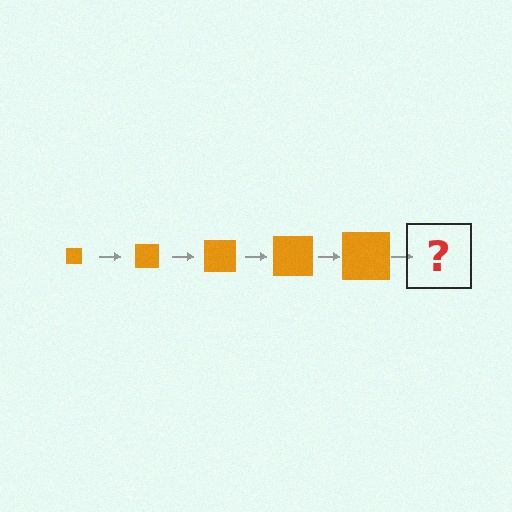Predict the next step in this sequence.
The next step is an orange square, larger than the previous one.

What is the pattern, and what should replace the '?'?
The pattern is that the square gets progressively larger each step. The '?' should be an orange square, larger than the previous one.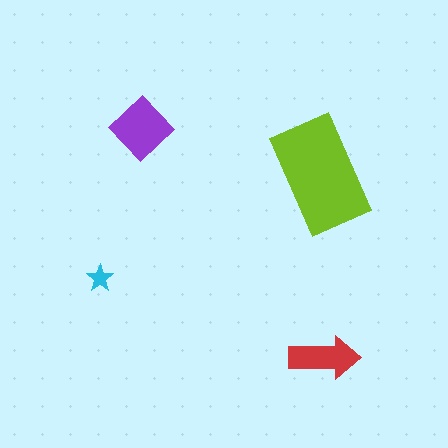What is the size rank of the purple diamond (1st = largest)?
2nd.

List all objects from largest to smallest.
The lime rectangle, the purple diamond, the red arrow, the cyan star.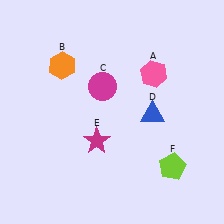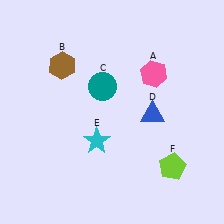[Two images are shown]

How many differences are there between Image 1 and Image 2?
There are 3 differences between the two images.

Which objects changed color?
B changed from orange to brown. C changed from magenta to teal. E changed from magenta to cyan.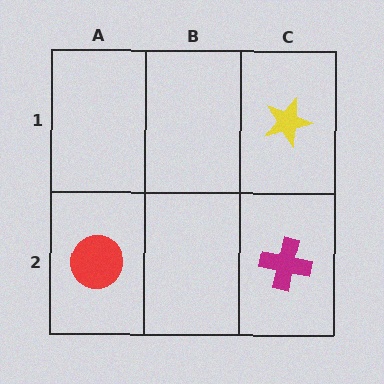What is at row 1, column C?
A yellow star.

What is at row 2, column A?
A red circle.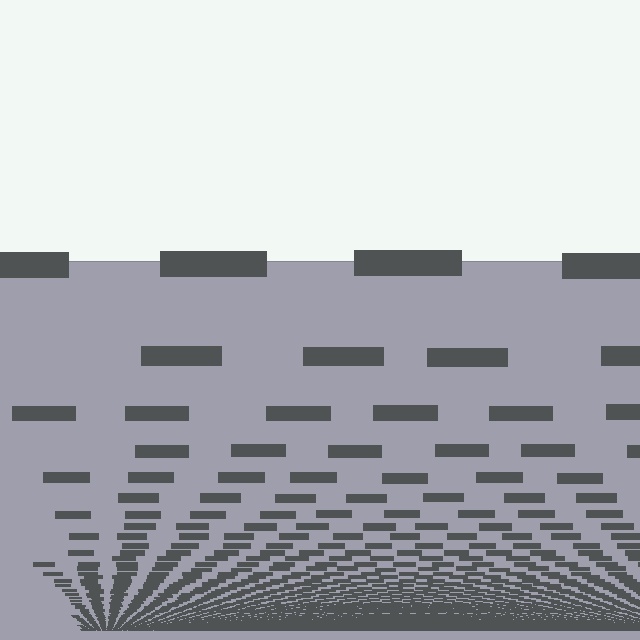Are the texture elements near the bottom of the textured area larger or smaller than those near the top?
Smaller. The gradient is inverted — elements near the bottom are smaller and denser.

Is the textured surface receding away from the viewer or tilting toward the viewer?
The surface appears to tilt toward the viewer. Texture elements get larger and sparser toward the top.